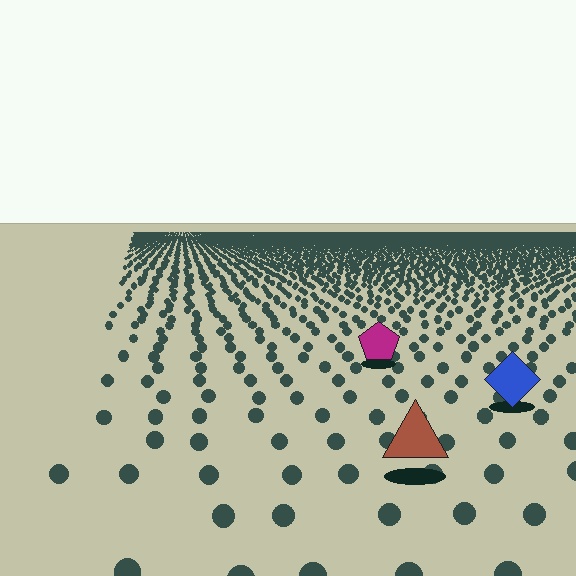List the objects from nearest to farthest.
From nearest to farthest: the brown triangle, the blue diamond, the magenta pentagon.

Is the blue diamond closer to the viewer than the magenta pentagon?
Yes. The blue diamond is closer — you can tell from the texture gradient: the ground texture is coarser near it.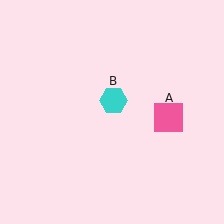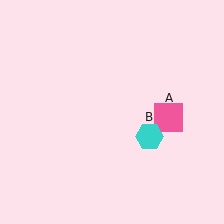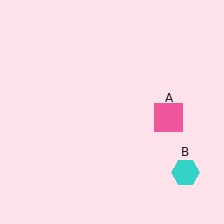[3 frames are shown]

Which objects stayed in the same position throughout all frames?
Pink square (object A) remained stationary.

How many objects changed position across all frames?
1 object changed position: cyan hexagon (object B).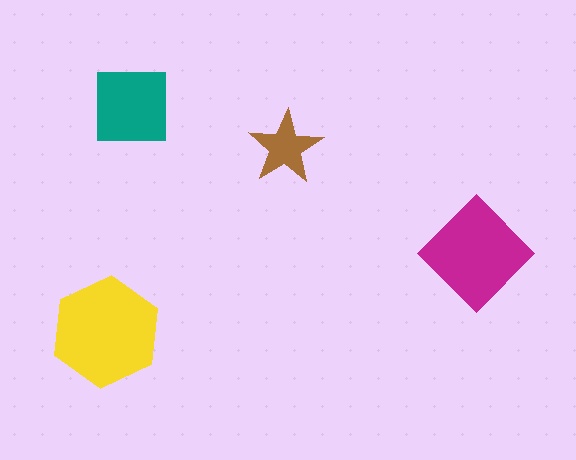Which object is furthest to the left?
The yellow hexagon is leftmost.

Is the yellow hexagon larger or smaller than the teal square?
Larger.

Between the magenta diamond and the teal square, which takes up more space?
The magenta diamond.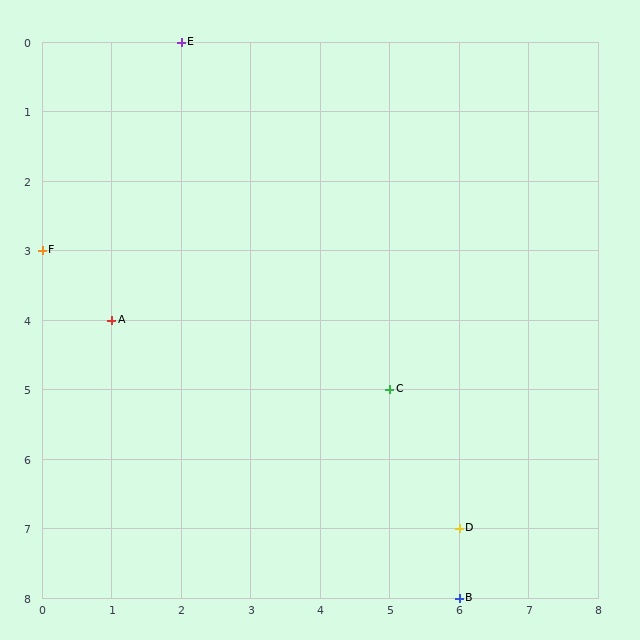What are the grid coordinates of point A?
Point A is at grid coordinates (1, 4).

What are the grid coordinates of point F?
Point F is at grid coordinates (0, 3).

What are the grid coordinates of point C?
Point C is at grid coordinates (5, 5).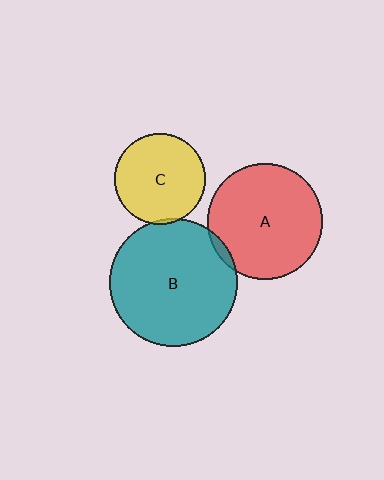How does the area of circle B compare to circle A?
Approximately 1.2 times.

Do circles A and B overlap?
Yes.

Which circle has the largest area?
Circle B (teal).